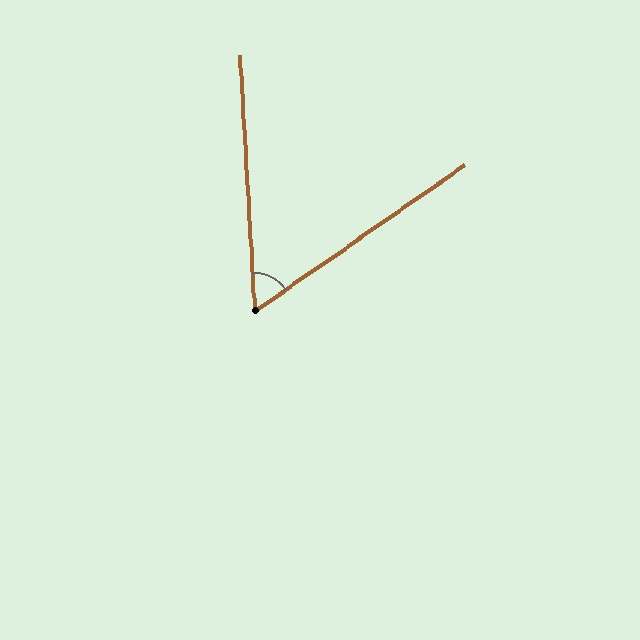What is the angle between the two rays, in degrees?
Approximately 58 degrees.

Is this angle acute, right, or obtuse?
It is acute.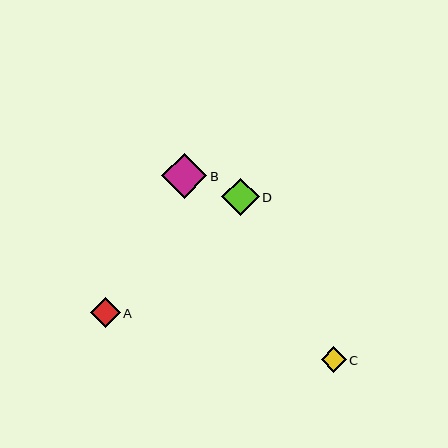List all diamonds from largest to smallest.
From largest to smallest: B, D, A, C.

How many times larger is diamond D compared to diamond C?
Diamond D is approximately 1.5 times the size of diamond C.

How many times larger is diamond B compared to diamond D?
Diamond B is approximately 1.2 times the size of diamond D.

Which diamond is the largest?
Diamond B is the largest with a size of approximately 45 pixels.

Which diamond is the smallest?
Diamond C is the smallest with a size of approximately 25 pixels.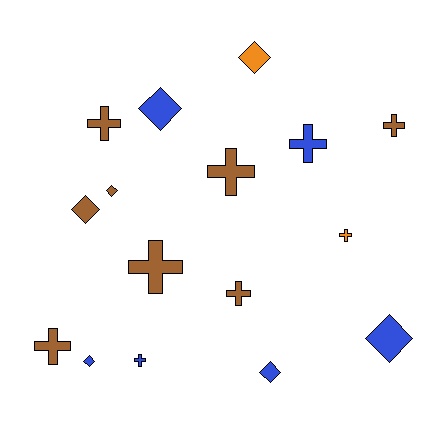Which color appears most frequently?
Brown, with 8 objects.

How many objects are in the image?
There are 16 objects.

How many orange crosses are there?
There is 1 orange cross.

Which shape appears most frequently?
Cross, with 9 objects.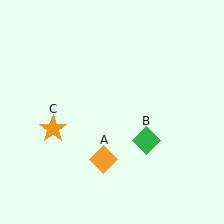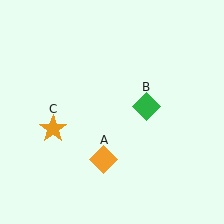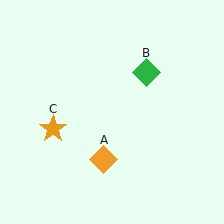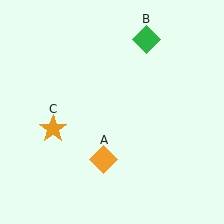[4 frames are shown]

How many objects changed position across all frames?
1 object changed position: green diamond (object B).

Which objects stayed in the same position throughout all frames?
Orange diamond (object A) and orange star (object C) remained stationary.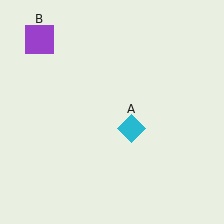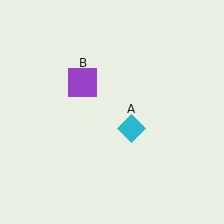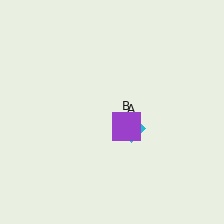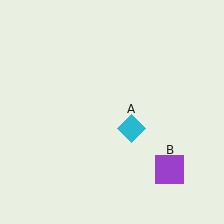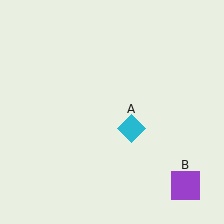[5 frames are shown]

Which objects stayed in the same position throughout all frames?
Cyan diamond (object A) remained stationary.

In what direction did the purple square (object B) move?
The purple square (object B) moved down and to the right.